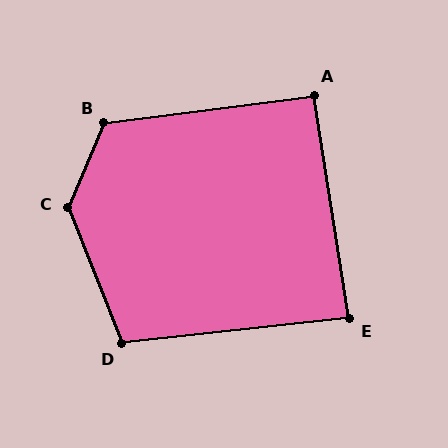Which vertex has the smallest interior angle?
E, at approximately 87 degrees.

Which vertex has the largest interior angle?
C, at approximately 135 degrees.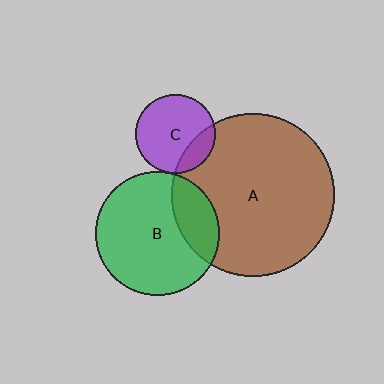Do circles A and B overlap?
Yes.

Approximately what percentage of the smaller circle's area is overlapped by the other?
Approximately 25%.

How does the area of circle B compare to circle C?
Approximately 2.4 times.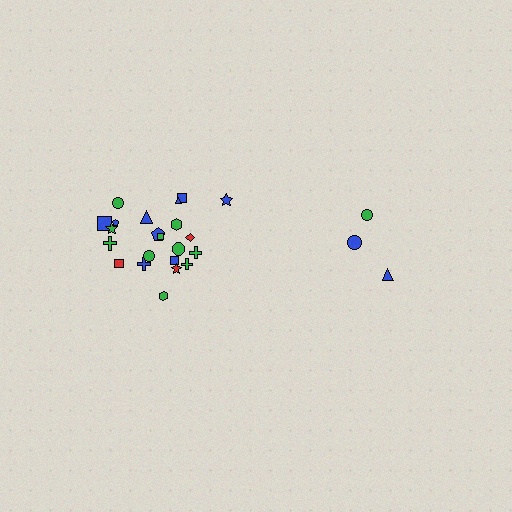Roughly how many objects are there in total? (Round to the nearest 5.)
Roughly 25 objects in total.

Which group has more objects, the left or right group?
The left group.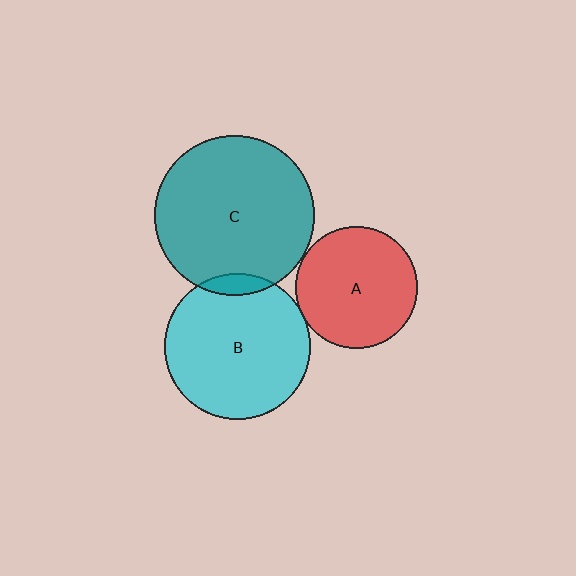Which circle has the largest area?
Circle C (teal).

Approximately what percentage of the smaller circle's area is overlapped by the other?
Approximately 5%.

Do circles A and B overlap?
Yes.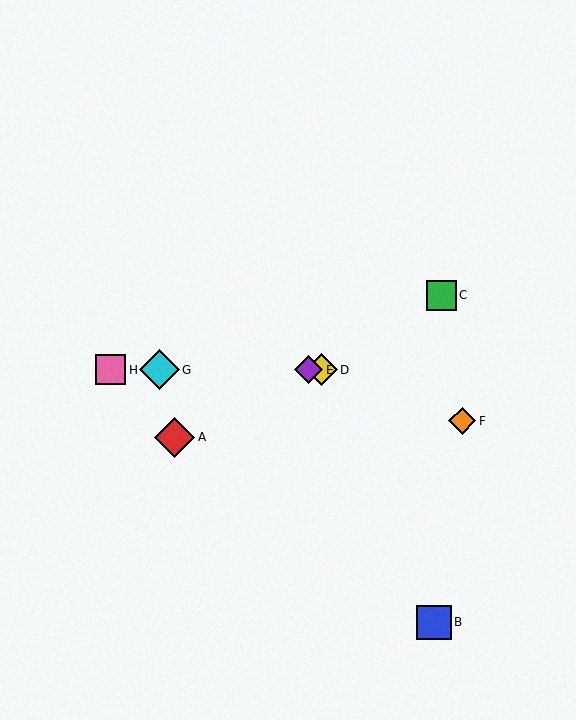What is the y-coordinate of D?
Object D is at y≈370.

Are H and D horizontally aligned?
Yes, both are at y≈370.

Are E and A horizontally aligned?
No, E is at y≈370 and A is at y≈437.